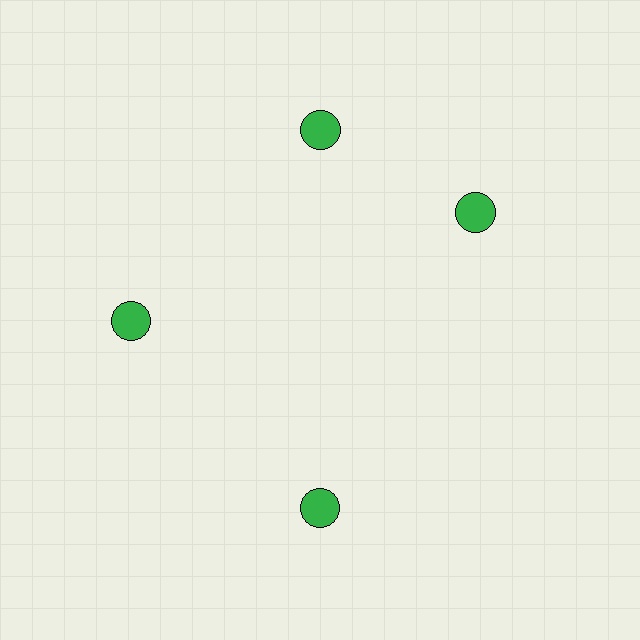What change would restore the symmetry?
The symmetry would be restored by rotating it back into even spacing with its neighbors so that all 4 circles sit at equal angles and equal distance from the center.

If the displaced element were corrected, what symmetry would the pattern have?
It would have 4-fold rotational symmetry — the pattern would map onto itself every 90 degrees.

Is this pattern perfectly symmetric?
No. The 4 green circles are arranged in a ring, but one element near the 3 o'clock position is rotated out of alignment along the ring, breaking the 4-fold rotational symmetry.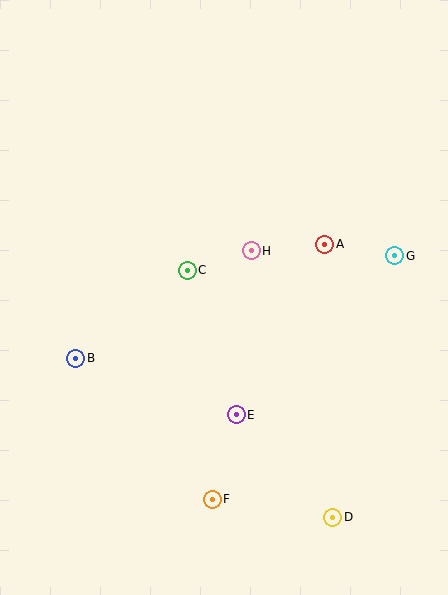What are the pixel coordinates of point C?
Point C is at (187, 270).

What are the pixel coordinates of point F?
Point F is at (212, 499).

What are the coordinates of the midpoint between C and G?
The midpoint between C and G is at (291, 263).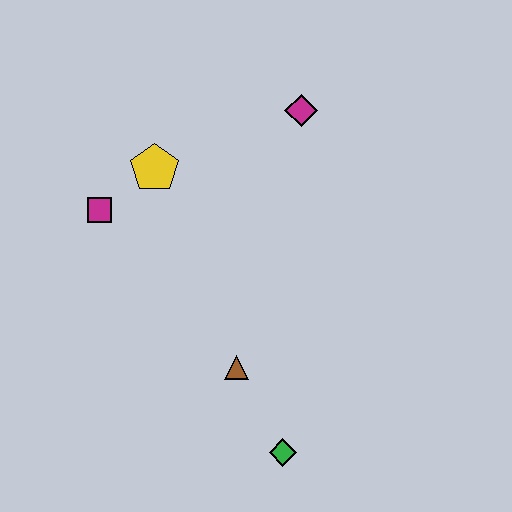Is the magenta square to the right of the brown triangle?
No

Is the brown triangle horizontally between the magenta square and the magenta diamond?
Yes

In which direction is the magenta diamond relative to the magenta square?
The magenta diamond is to the right of the magenta square.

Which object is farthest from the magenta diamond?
The green diamond is farthest from the magenta diamond.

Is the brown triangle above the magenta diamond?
No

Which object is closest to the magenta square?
The yellow pentagon is closest to the magenta square.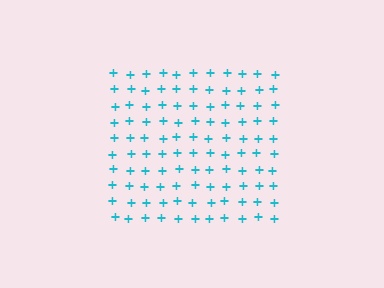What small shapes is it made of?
It is made of small plus signs.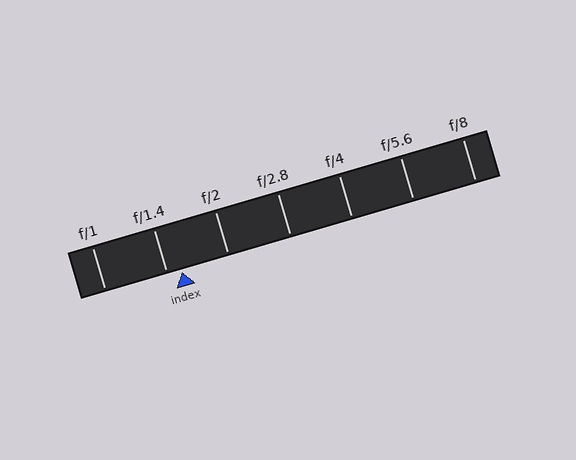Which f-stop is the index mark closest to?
The index mark is closest to f/1.4.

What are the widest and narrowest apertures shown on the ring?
The widest aperture shown is f/1 and the narrowest is f/8.